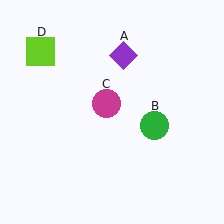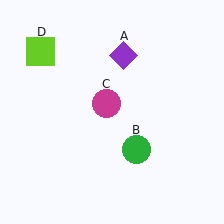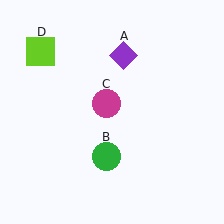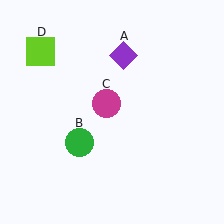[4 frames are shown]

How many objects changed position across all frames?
1 object changed position: green circle (object B).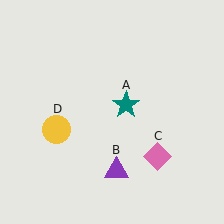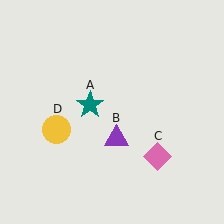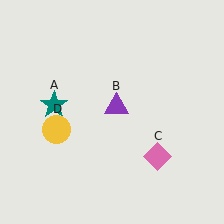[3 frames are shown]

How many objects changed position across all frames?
2 objects changed position: teal star (object A), purple triangle (object B).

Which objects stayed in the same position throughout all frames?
Pink diamond (object C) and yellow circle (object D) remained stationary.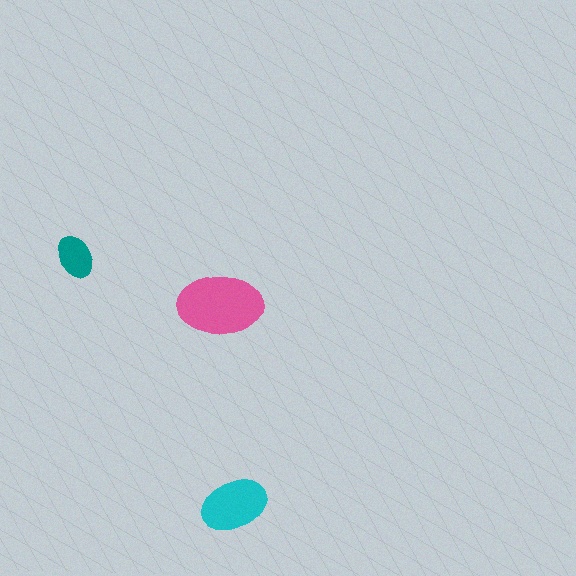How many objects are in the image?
There are 3 objects in the image.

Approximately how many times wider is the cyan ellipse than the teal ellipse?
About 1.5 times wider.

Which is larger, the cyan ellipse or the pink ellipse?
The pink one.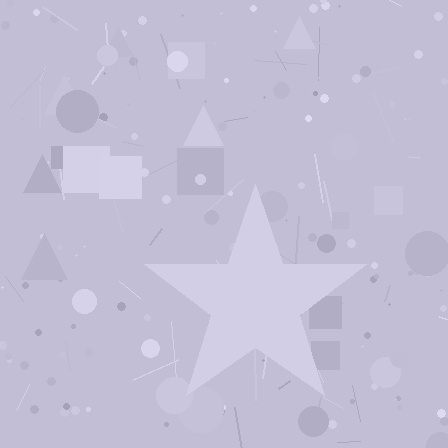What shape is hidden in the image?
A star is hidden in the image.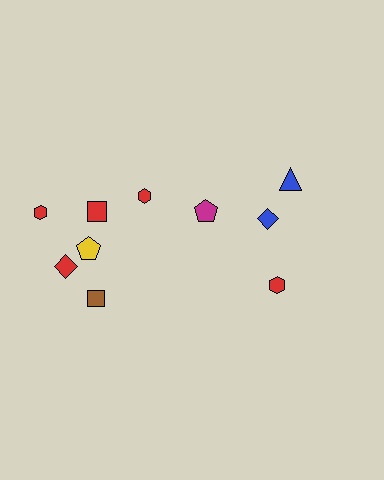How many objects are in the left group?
There are 6 objects.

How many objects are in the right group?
There are 4 objects.